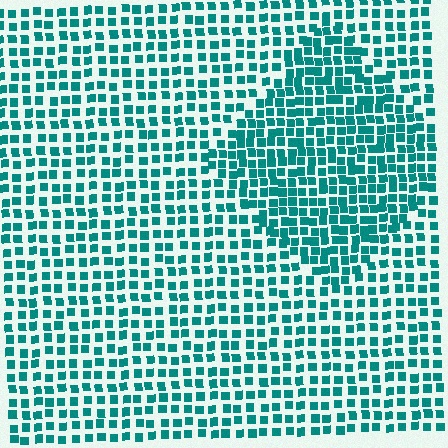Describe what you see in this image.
The image contains small teal elements arranged at two different densities. A diamond-shaped region is visible where the elements are more densely packed than the surrounding area.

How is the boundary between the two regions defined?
The boundary is defined by a change in element density (approximately 1.6x ratio). All elements are the same color, size, and shape.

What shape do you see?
I see a diamond.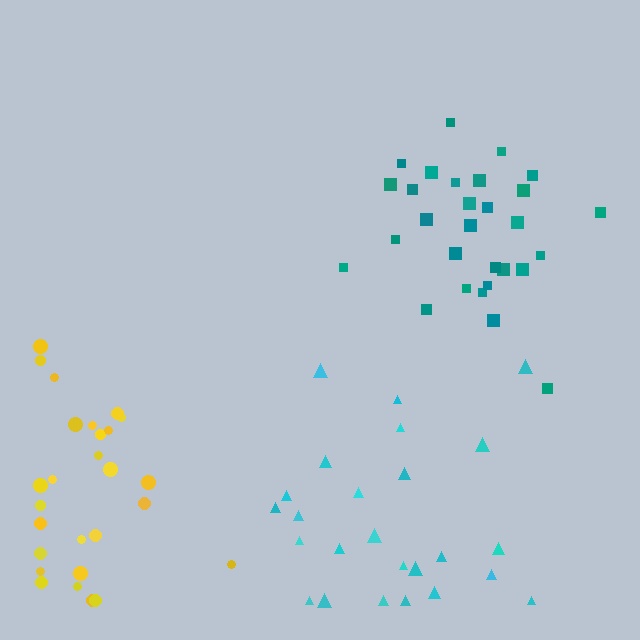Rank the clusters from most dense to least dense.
teal, yellow, cyan.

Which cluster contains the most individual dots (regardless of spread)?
Teal (29).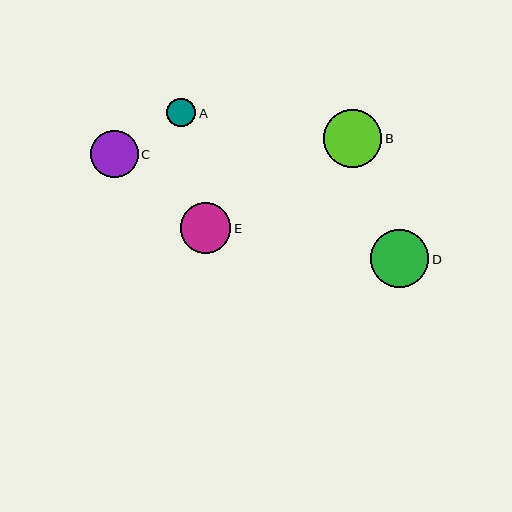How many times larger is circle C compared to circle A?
Circle C is approximately 1.6 times the size of circle A.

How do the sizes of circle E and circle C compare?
Circle E and circle C are approximately the same size.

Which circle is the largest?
Circle B is the largest with a size of approximately 58 pixels.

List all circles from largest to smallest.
From largest to smallest: B, D, E, C, A.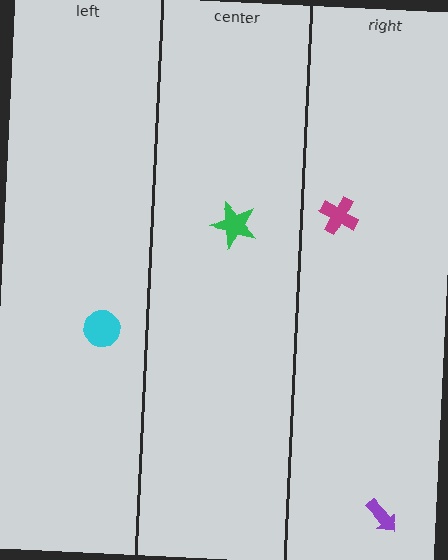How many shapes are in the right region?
2.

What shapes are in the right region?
The magenta cross, the purple arrow.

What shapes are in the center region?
The green star.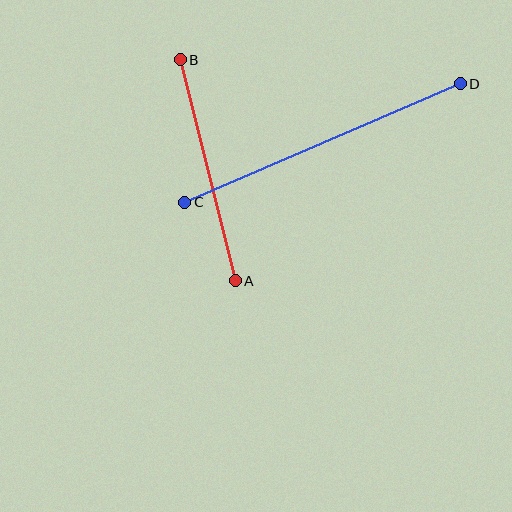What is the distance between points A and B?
The distance is approximately 227 pixels.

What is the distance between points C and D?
The distance is approximately 300 pixels.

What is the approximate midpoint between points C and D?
The midpoint is at approximately (322, 143) pixels.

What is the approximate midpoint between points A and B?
The midpoint is at approximately (208, 170) pixels.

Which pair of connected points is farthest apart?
Points C and D are farthest apart.